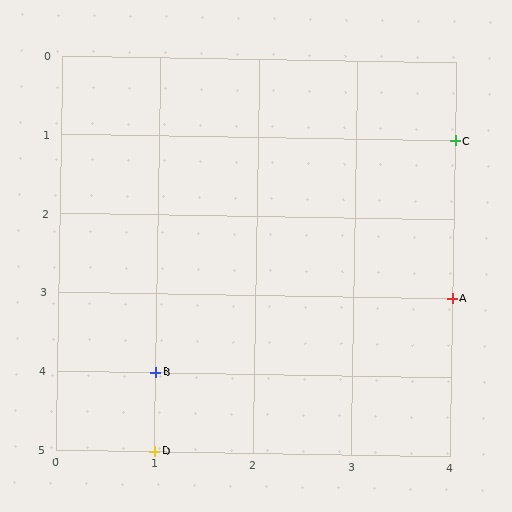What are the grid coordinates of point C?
Point C is at grid coordinates (4, 1).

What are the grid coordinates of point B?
Point B is at grid coordinates (1, 4).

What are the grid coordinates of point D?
Point D is at grid coordinates (1, 5).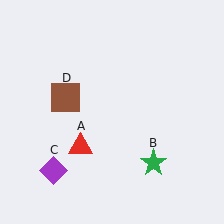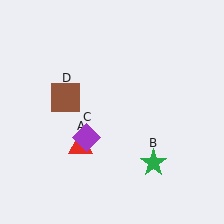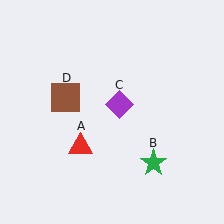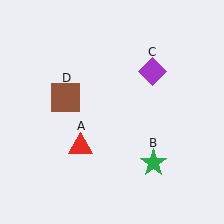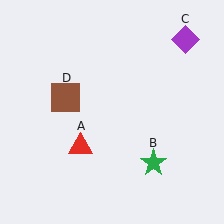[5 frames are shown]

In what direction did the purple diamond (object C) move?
The purple diamond (object C) moved up and to the right.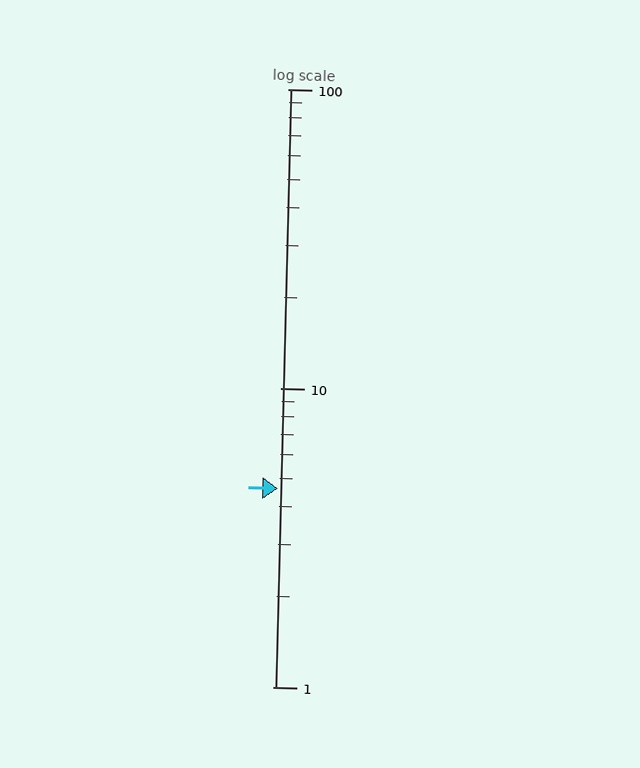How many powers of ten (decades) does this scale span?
The scale spans 2 decades, from 1 to 100.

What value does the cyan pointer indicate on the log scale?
The pointer indicates approximately 4.6.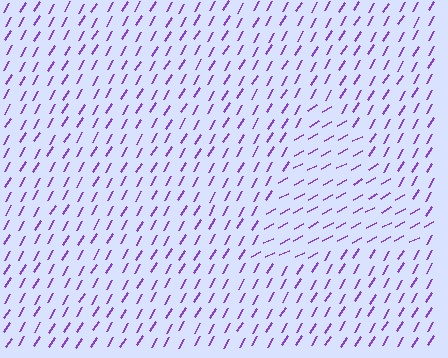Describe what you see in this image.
The image is filled with small purple line segments. A triangle region in the image has lines oriented differently from the surrounding lines, creating a visible texture boundary.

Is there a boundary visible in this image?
Yes, there is a texture boundary formed by a change in line orientation.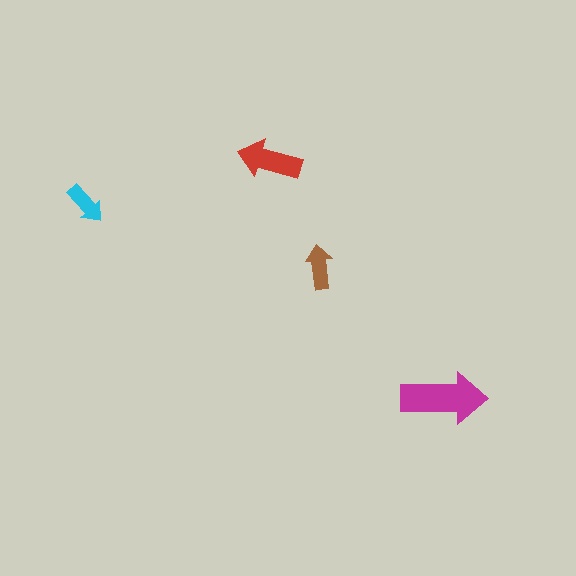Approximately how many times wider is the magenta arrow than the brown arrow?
About 2 times wider.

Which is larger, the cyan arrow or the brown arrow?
The brown one.